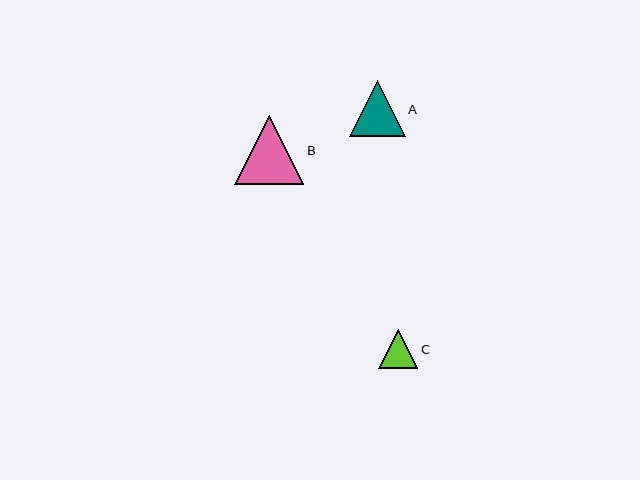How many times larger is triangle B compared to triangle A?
Triangle B is approximately 1.2 times the size of triangle A.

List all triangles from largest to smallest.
From largest to smallest: B, A, C.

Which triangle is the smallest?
Triangle C is the smallest with a size of approximately 39 pixels.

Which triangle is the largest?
Triangle B is the largest with a size of approximately 69 pixels.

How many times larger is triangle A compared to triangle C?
Triangle A is approximately 1.4 times the size of triangle C.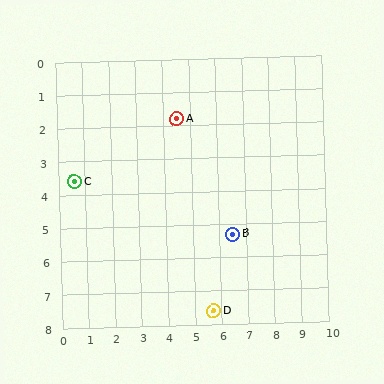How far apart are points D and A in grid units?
Points D and A are about 5.9 grid units apart.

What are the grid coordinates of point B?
Point B is at approximately (6.5, 5.3).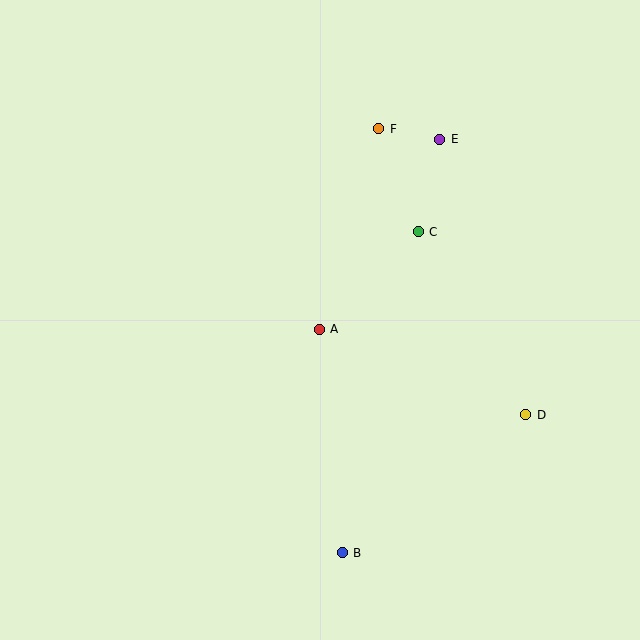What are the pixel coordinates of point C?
Point C is at (418, 232).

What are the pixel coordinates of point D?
Point D is at (526, 415).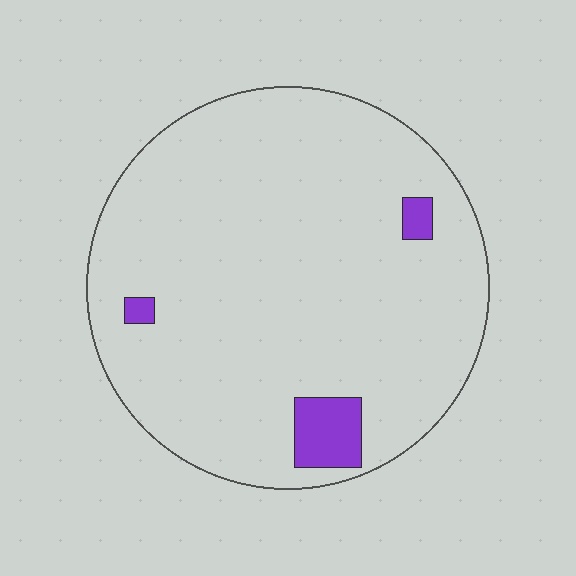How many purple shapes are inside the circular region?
3.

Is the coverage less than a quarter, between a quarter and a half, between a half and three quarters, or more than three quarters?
Less than a quarter.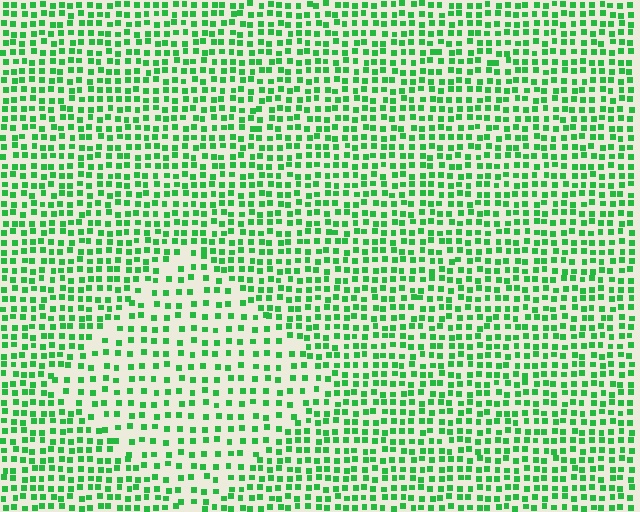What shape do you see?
I see a diamond.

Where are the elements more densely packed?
The elements are more densely packed outside the diamond boundary.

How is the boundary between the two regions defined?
The boundary is defined by a change in element density (approximately 1.7x ratio). All elements are the same color, size, and shape.